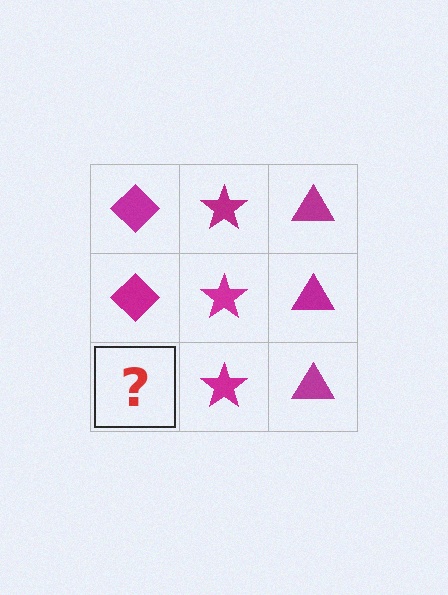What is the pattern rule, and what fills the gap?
The rule is that each column has a consistent shape. The gap should be filled with a magenta diamond.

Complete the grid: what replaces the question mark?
The question mark should be replaced with a magenta diamond.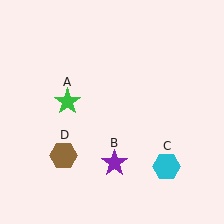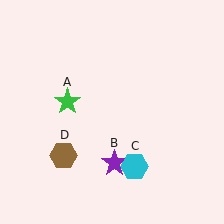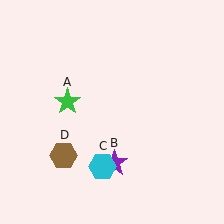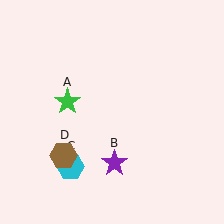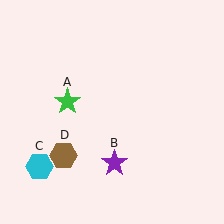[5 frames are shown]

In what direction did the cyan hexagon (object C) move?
The cyan hexagon (object C) moved left.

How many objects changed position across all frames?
1 object changed position: cyan hexagon (object C).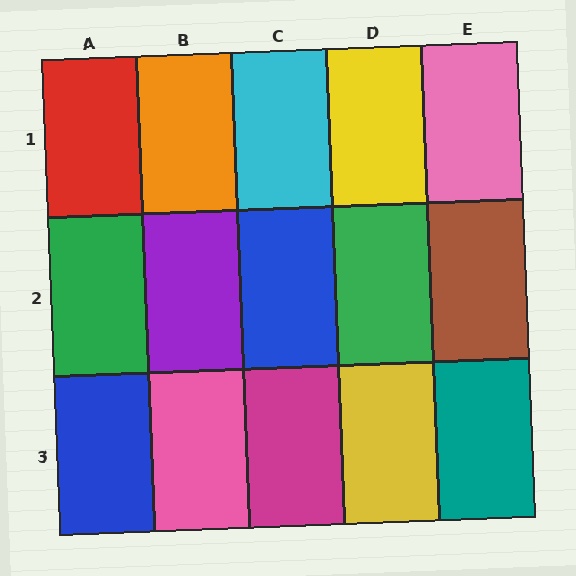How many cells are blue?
2 cells are blue.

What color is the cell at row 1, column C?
Cyan.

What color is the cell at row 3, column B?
Pink.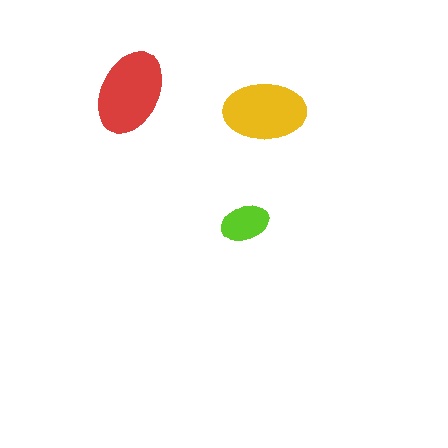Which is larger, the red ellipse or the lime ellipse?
The red one.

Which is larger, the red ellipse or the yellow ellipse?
The red one.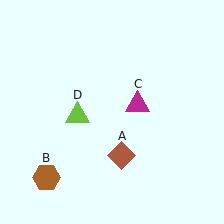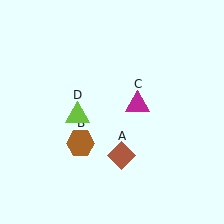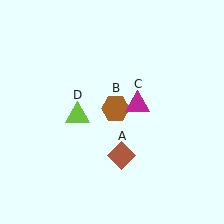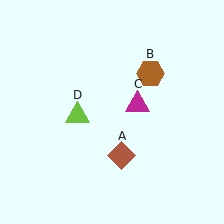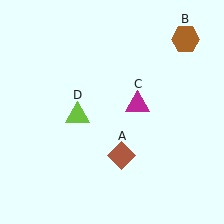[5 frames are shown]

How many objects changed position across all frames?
1 object changed position: brown hexagon (object B).